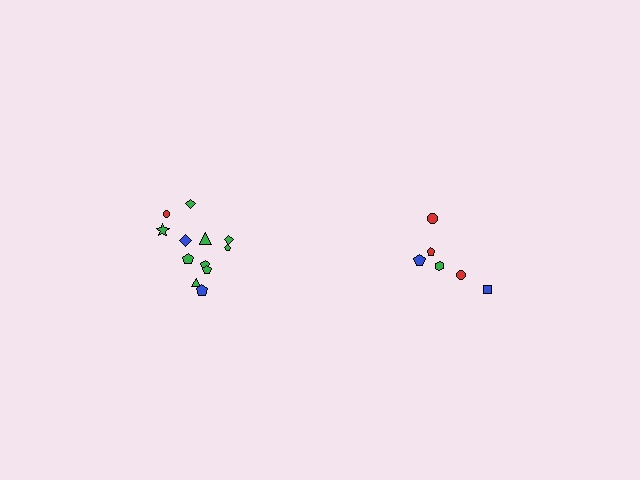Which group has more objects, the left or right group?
The left group.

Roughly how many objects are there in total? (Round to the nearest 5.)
Roughly 20 objects in total.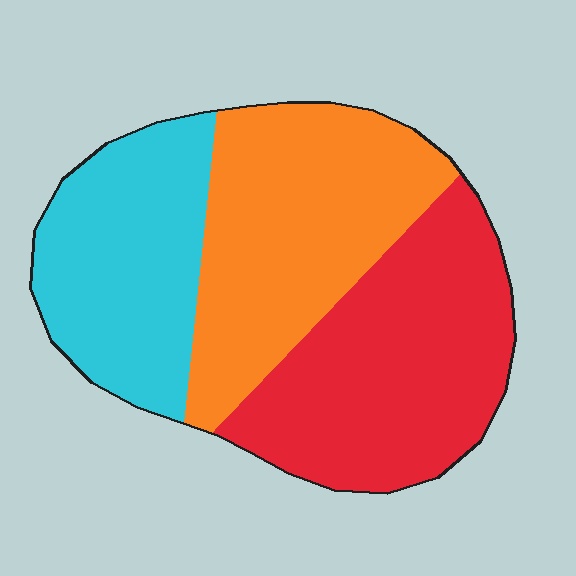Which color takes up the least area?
Cyan, at roughly 30%.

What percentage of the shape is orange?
Orange covers 35% of the shape.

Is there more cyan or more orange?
Orange.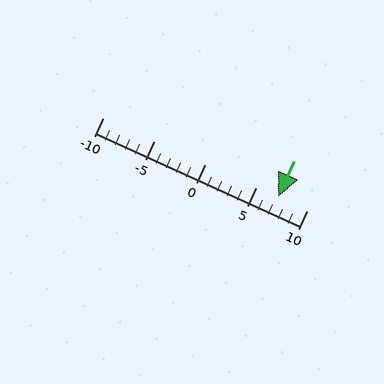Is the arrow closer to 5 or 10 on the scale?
The arrow is closer to 5.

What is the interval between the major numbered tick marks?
The major tick marks are spaced 5 units apart.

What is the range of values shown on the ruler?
The ruler shows values from -10 to 10.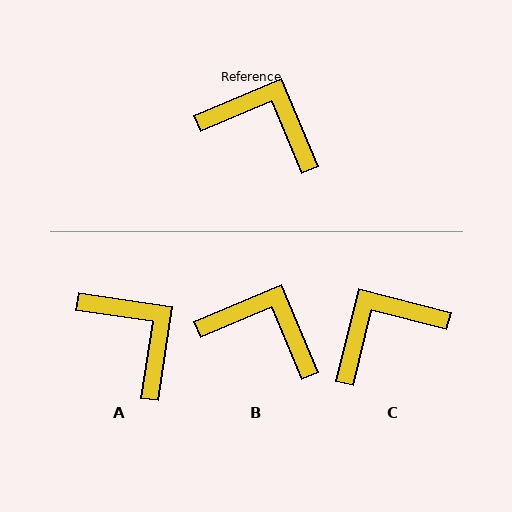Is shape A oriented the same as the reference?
No, it is off by about 31 degrees.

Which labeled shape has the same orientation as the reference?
B.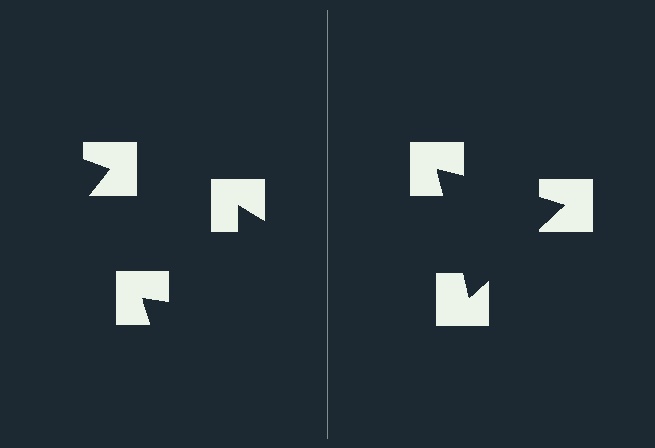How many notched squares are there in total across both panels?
6 — 3 on each side.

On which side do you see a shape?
An illusory triangle appears on the right side. On the left side the wedge cuts are rotated, so no coherent shape forms.